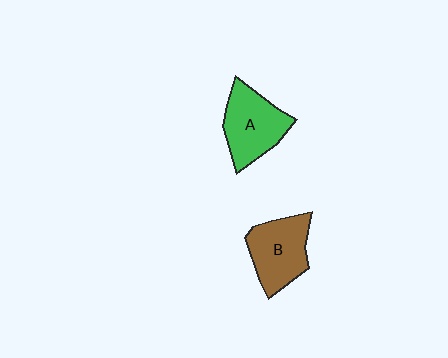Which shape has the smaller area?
Shape B (brown).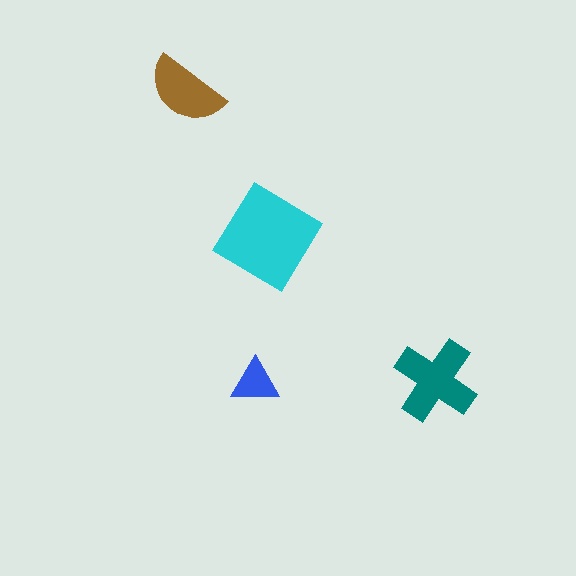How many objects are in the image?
There are 4 objects in the image.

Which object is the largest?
The cyan diamond.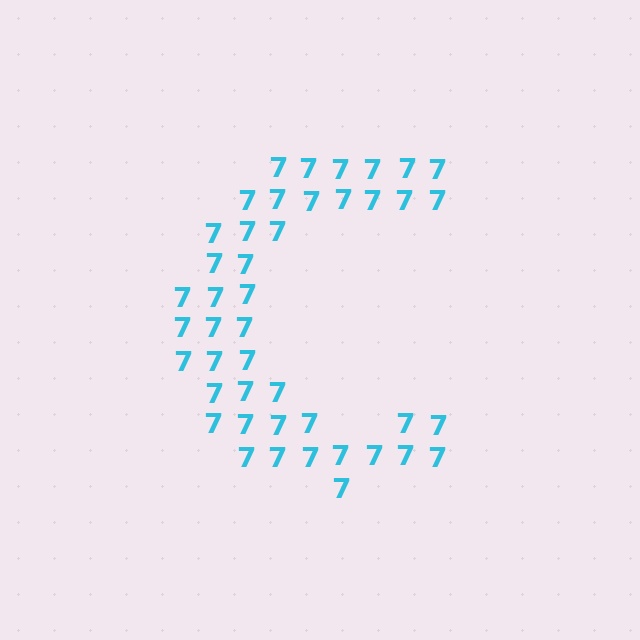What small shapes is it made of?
It is made of small digit 7's.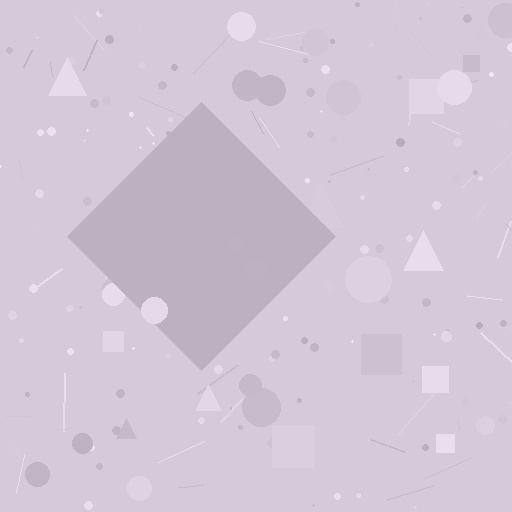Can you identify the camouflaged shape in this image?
The camouflaged shape is a diamond.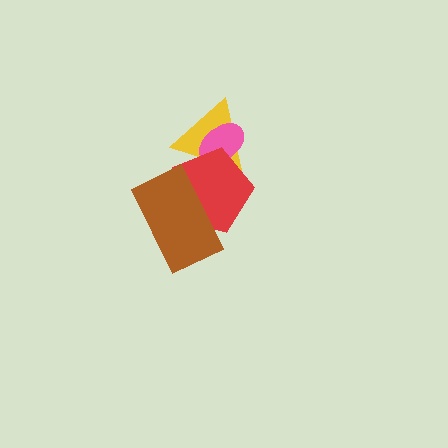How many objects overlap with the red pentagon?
3 objects overlap with the red pentagon.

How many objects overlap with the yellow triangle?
2 objects overlap with the yellow triangle.